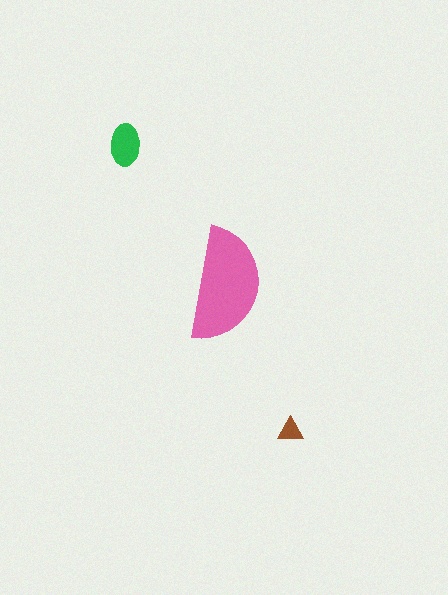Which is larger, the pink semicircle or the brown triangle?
The pink semicircle.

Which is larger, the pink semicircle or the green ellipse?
The pink semicircle.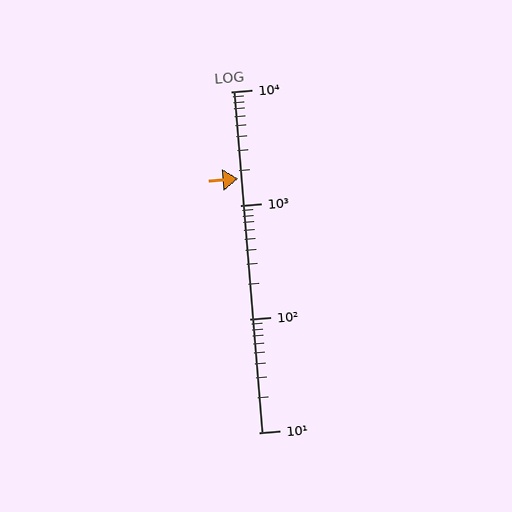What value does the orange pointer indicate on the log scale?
The pointer indicates approximately 1700.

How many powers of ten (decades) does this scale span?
The scale spans 3 decades, from 10 to 10000.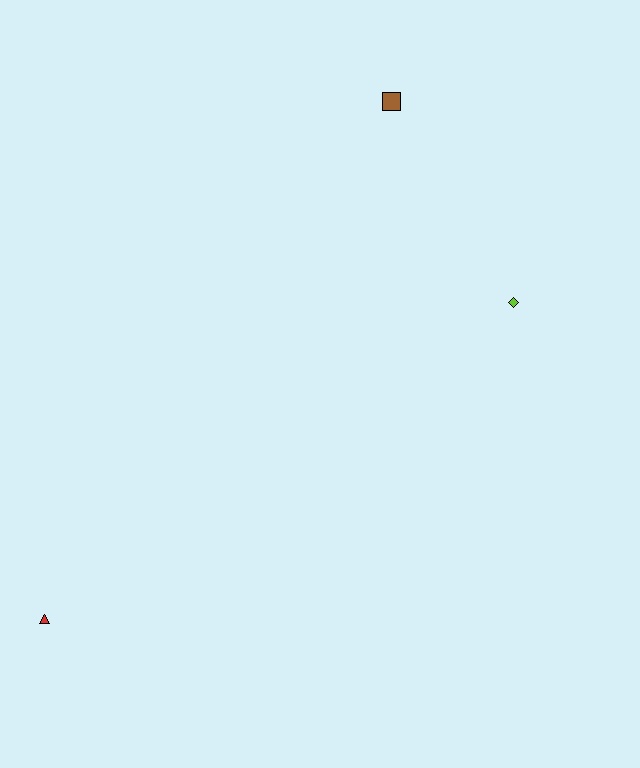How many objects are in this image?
There are 3 objects.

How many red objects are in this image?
There is 1 red object.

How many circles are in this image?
There are no circles.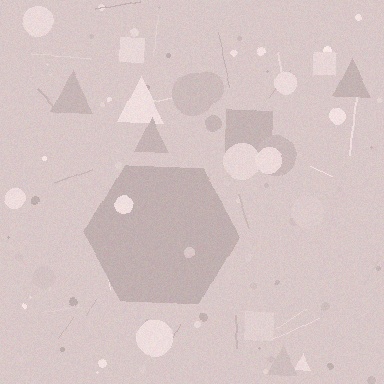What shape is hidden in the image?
A hexagon is hidden in the image.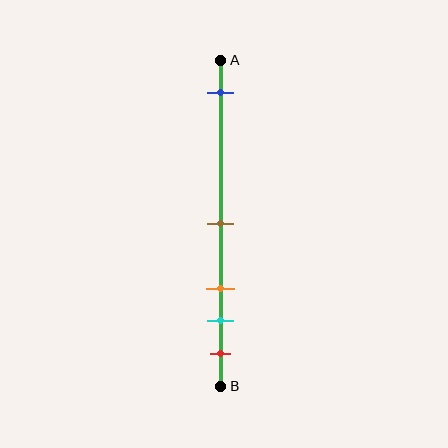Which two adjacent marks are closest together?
The cyan and red marks are the closest adjacent pair.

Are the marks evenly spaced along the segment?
No, the marks are not evenly spaced.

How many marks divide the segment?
There are 5 marks dividing the segment.